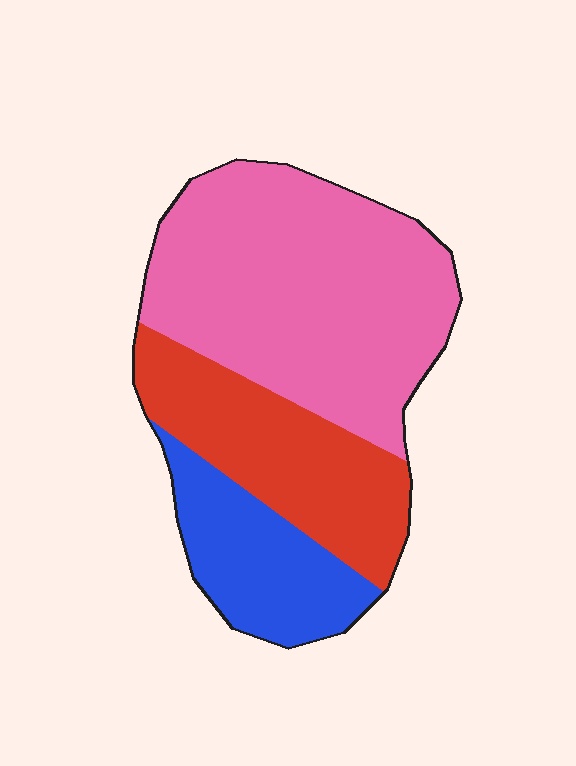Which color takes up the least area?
Blue, at roughly 20%.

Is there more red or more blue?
Red.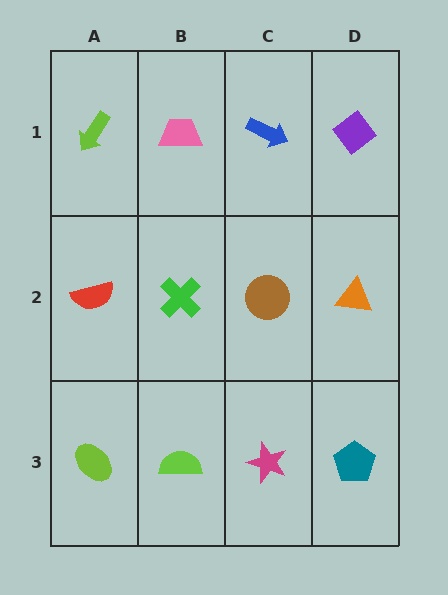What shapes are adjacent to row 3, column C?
A brown circle (row 2, column C), a lime semicircle (row 3, column B), a teal pentagon (row 3, column D).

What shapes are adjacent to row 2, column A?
A lime arrow (row 1, column A), a lime ellipse (row 3, column A), a green cross (row 2, column B).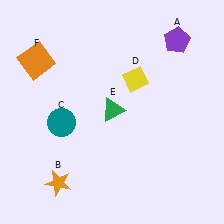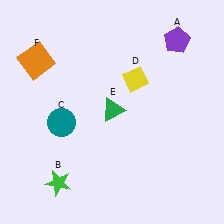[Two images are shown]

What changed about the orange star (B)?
In Image 1, B is orange. In Image 2, it changed to green.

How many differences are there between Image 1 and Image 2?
There is 1 difference between the two images.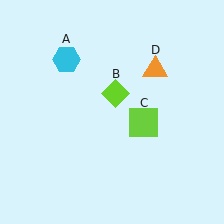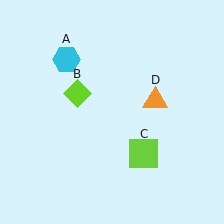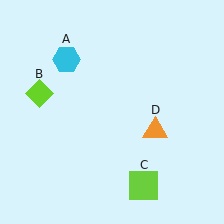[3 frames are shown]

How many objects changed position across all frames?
3 objects changed position: lime diamond (object B), lime square (object C), orange triangle (object D).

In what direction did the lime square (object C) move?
The lime square (object C) moved down.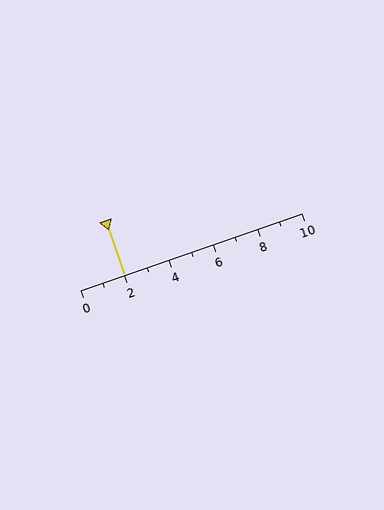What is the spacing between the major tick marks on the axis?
The major ticks are spaced 2 apart.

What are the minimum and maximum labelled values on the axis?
The axis runs from 0 to 10.